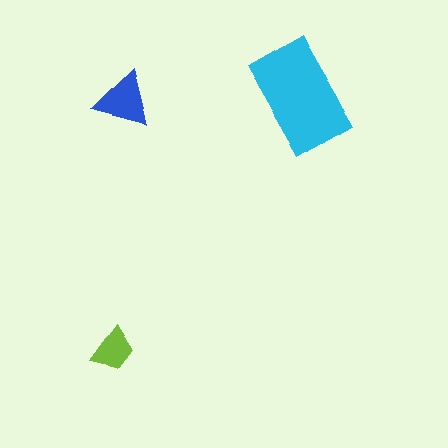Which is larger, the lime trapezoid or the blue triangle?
The blue triangle.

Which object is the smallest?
The lime trapezoid.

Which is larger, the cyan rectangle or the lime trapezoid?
The cyan rectangle.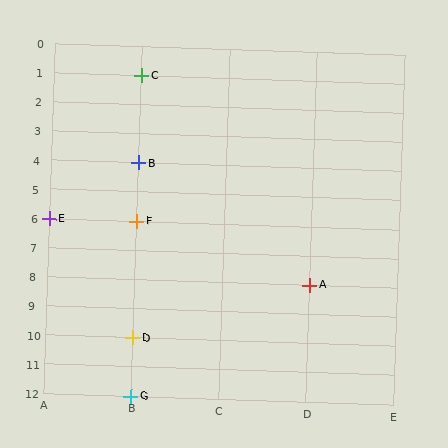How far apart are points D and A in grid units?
Points D and A are 2 columns and 2 rows apart (about 2.8 grid units diagonally).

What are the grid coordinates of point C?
Point C is at grid coordinates (B, 1).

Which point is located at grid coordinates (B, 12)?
Point G is at (B, 12).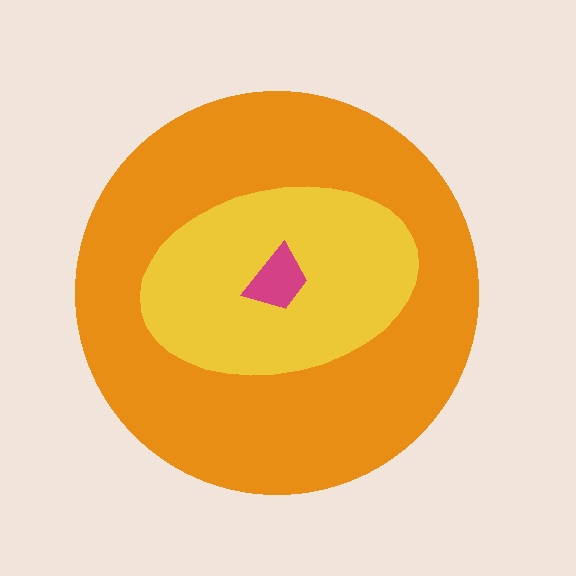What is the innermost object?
The magenta trapezoid.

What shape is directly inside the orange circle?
The yellow ellipse.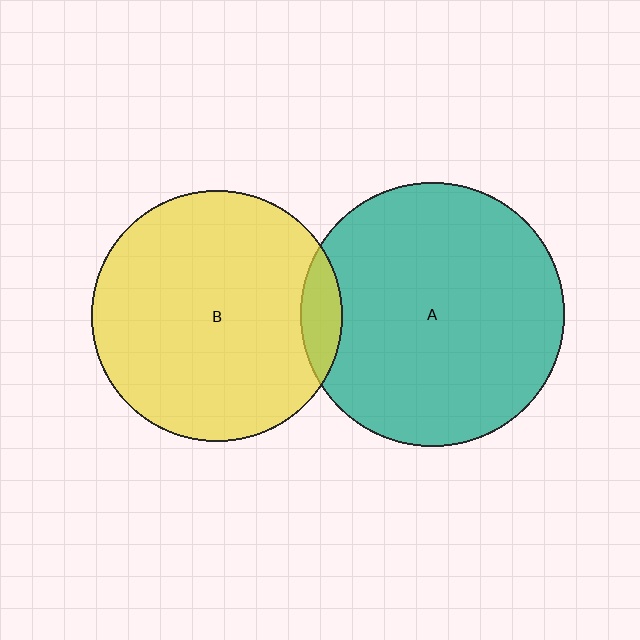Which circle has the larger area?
Circle A (teal).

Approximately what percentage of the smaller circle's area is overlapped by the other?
Approximately 10%.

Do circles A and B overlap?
Yes.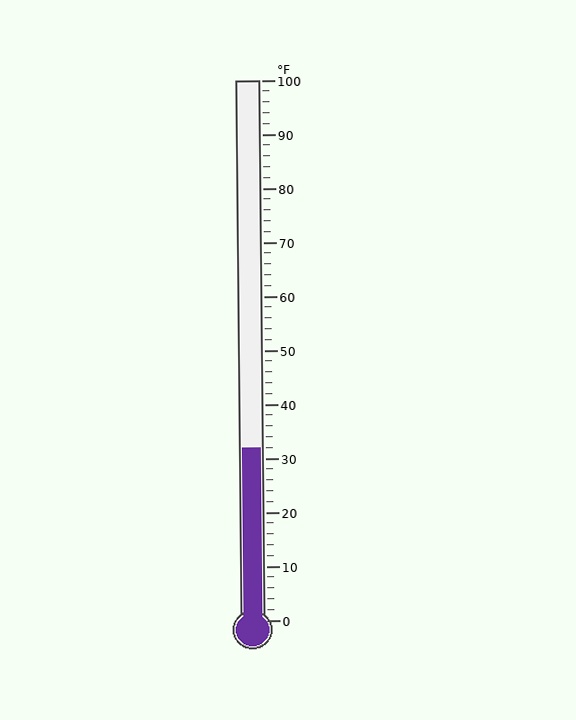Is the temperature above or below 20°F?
The temperature is above 20°F.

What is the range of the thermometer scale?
The thermometer scale ranges from 0°F to 100°F.